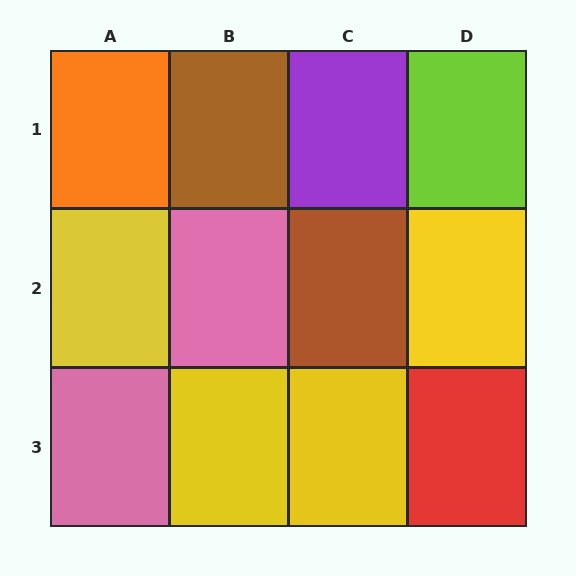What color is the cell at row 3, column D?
Red.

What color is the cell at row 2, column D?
Yellow.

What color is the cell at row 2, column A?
Yellow.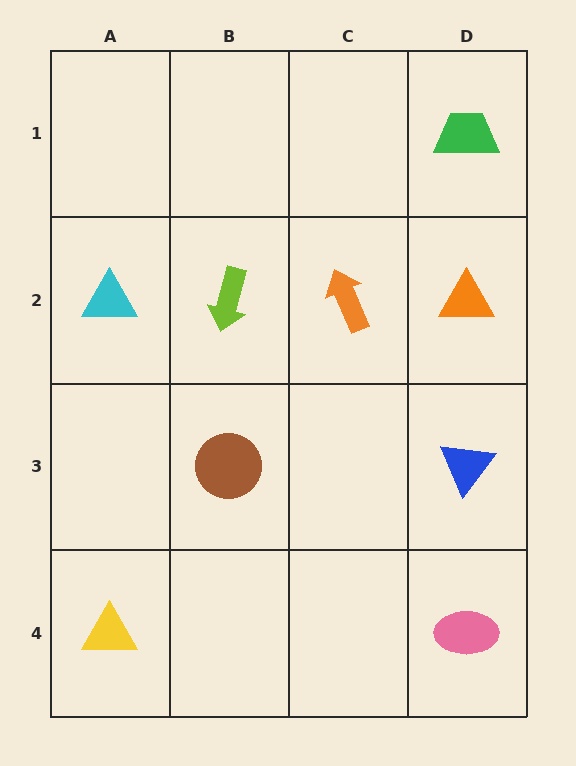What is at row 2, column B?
A lime arrow.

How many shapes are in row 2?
4 shapes.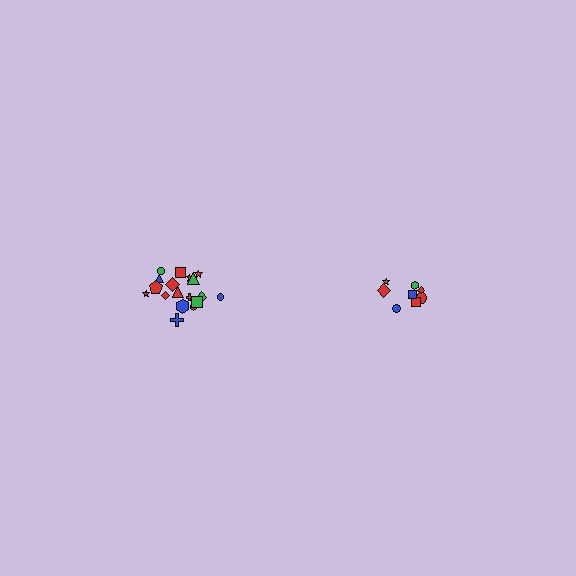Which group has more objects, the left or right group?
The left group.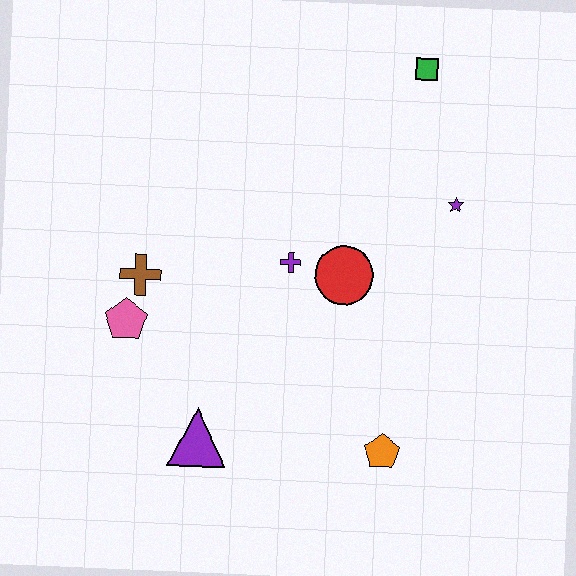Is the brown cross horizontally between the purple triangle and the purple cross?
No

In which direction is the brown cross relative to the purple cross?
The brown cross is to the left of the purple cross.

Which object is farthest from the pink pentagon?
The green square is farthest from the pink pentagon.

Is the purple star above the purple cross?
Yes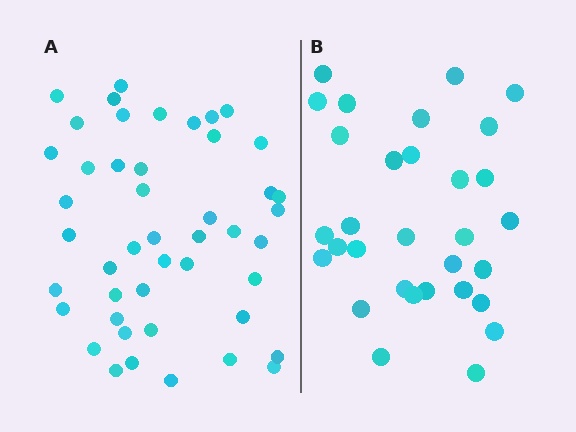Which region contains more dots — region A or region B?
Region A (the left region) has more dots.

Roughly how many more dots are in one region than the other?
Region A has approximately 15 more dots than region B.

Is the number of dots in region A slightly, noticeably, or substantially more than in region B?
Region A has substantially more. The ratio is roughly 1.5 to 1.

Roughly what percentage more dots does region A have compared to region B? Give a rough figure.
About 50% more.